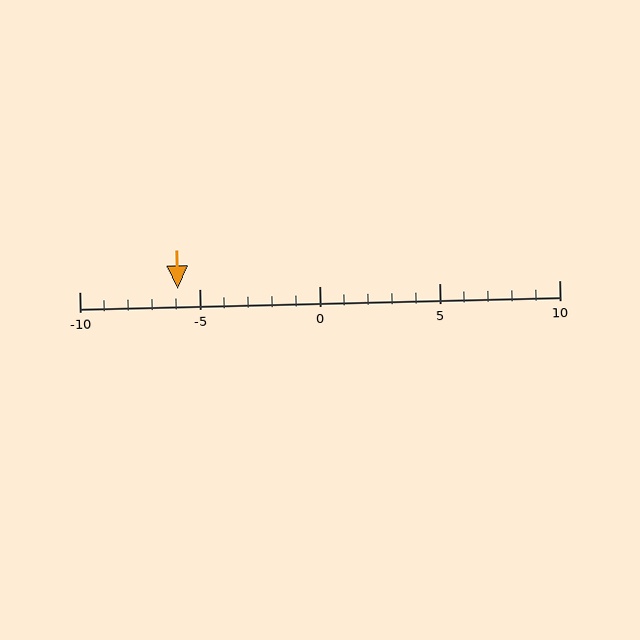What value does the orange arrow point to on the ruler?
The orange arrow points to approximately -6.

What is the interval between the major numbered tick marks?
The major tick marks are spaced 5 units apart.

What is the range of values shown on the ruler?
The ruler shows values from -10 to 10.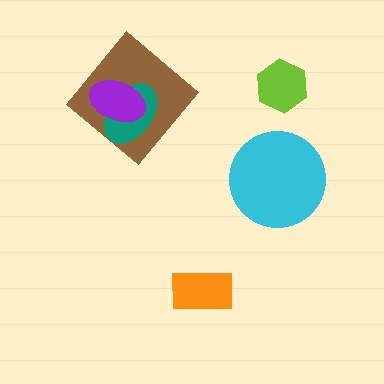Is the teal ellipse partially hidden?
Yes, it is partially covered by another shape.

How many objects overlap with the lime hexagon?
0 objects overlap with the lime hexagon.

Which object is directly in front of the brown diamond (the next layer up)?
The teal ellipse is directly in front of the brown diamond.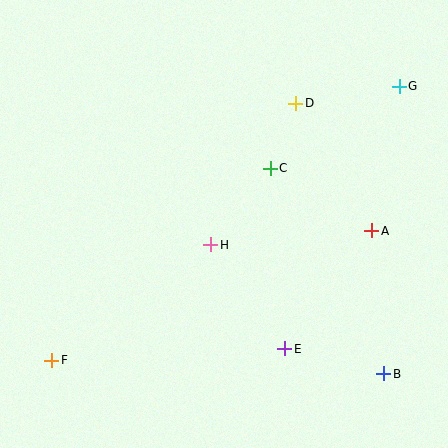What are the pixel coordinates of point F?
Point F is at (52, 360).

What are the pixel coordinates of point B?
Point B is at (384, 374).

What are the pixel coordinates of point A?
Point A is at (372, 231).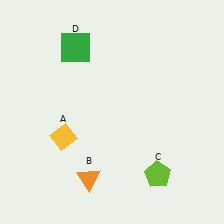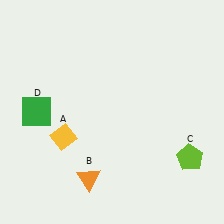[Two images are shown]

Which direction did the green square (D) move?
The green square (D) moved down.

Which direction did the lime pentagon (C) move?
The lime pentagon (C) moved right.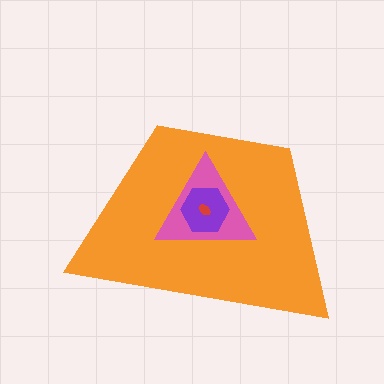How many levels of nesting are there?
4.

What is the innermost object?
The red ellipse.